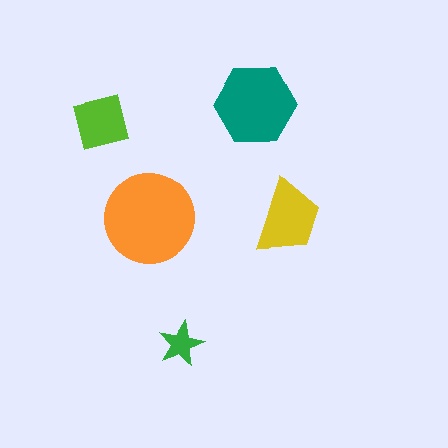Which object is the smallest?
The green star.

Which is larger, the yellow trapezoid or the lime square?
The yellow trapezoid.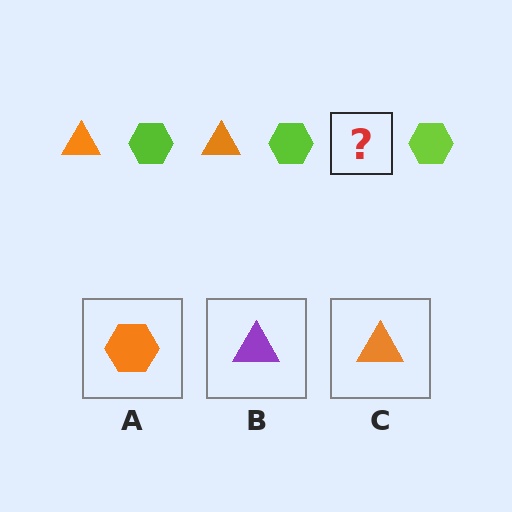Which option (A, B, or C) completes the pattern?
C.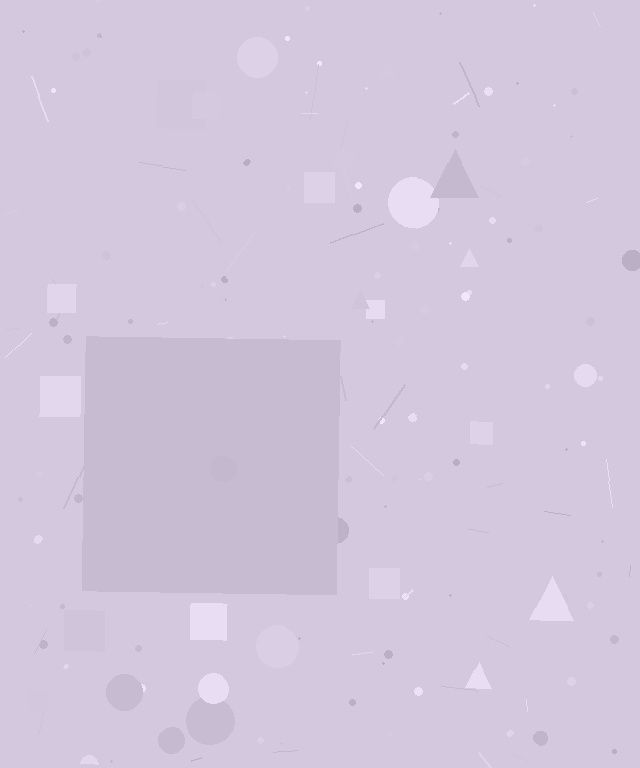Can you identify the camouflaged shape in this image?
The camouflaged shape is a square.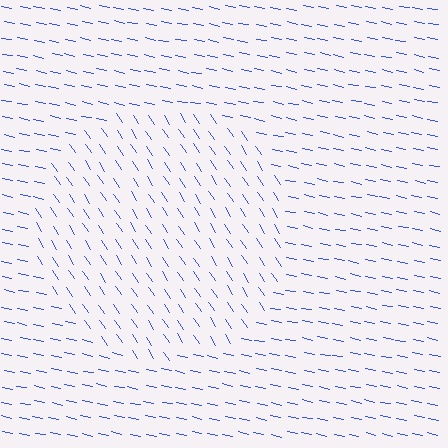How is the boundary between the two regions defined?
The boundary is defined purely by a change in line orientation (approximately 45 degrees difference). All lines are the same color and thickness.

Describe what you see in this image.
The image is filled with small blue line segments. A circle region in the image has lines oriented differently from the surrounding lines, creating a visible texture boundary.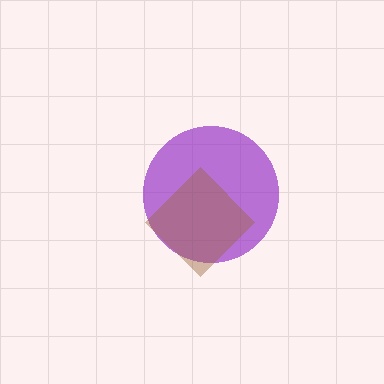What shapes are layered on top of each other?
The layered shapes are: a purple circle, a brown diamond.